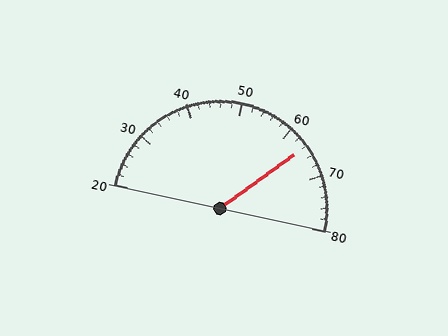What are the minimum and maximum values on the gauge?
The gauge ranges from 20 to 80.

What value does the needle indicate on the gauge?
The needle indicates approximately 64.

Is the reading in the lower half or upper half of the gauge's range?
The reading is in the upper half of the range (20 to 80).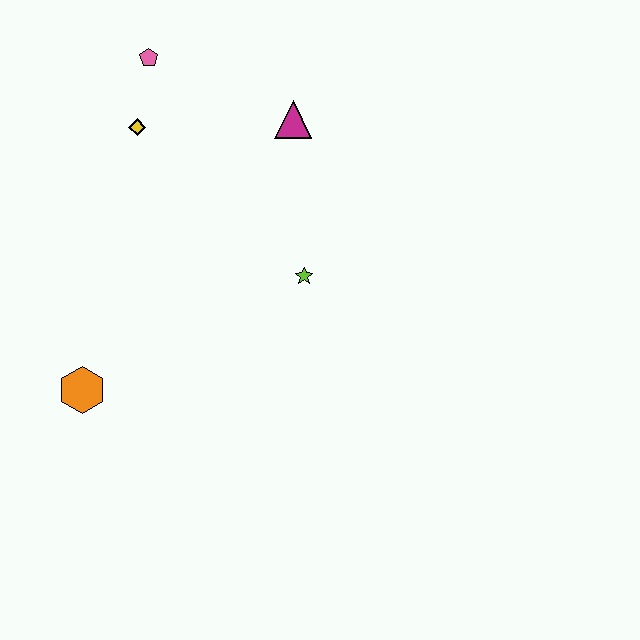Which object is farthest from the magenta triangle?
The orange hexagon is farthest from the magenta triangle.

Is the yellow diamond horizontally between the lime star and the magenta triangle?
No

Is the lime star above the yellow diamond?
No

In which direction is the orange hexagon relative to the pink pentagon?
The orange hexagon is below the pink pentagon.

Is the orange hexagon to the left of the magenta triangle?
Yes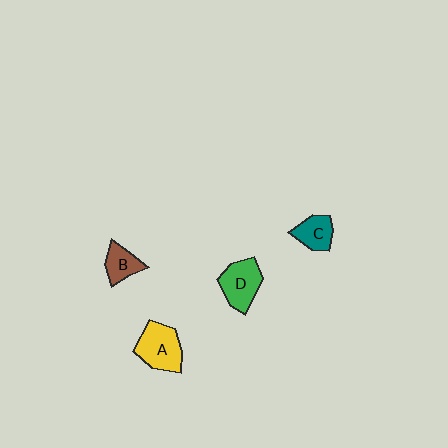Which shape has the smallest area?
Shape B (brown).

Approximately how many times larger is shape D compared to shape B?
Approximately 1.5 times.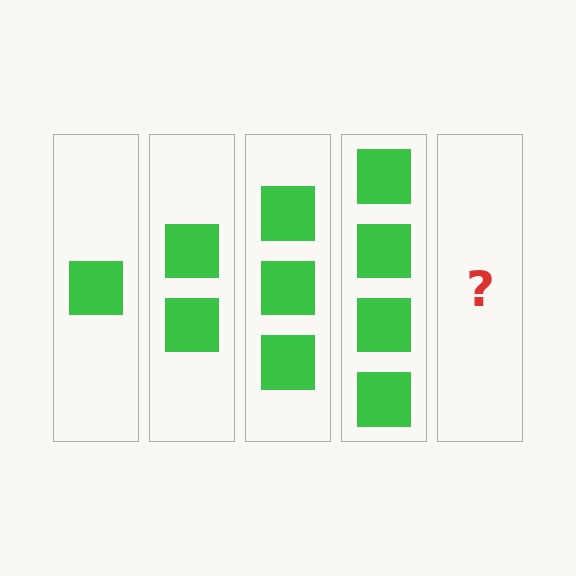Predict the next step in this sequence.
The next step is 5 squares.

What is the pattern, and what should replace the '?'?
The pattern is that each step adds one more square. The '?' should be 5 squares.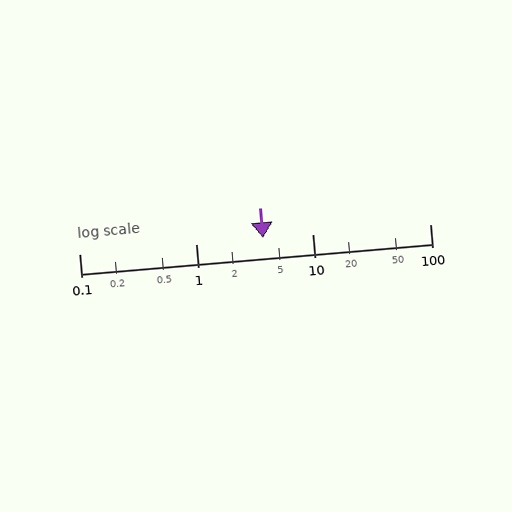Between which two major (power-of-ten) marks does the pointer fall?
The pointer is between 1 and 10.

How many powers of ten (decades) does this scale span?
The scale spans 3 decades, from 0.1 to 100.